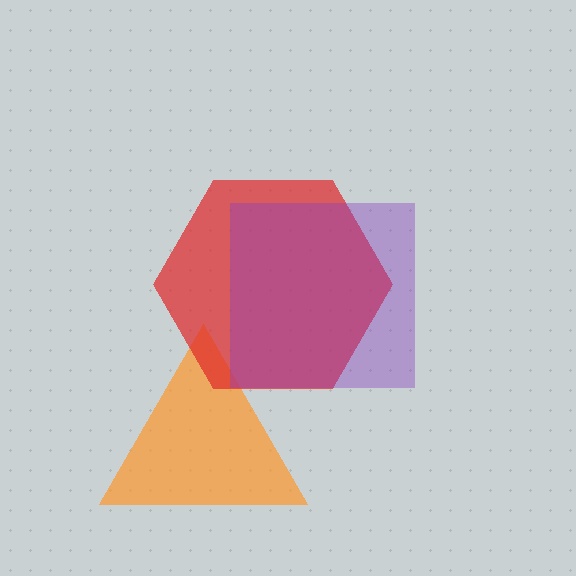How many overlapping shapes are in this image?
There are 3 overlapping shapes in the image.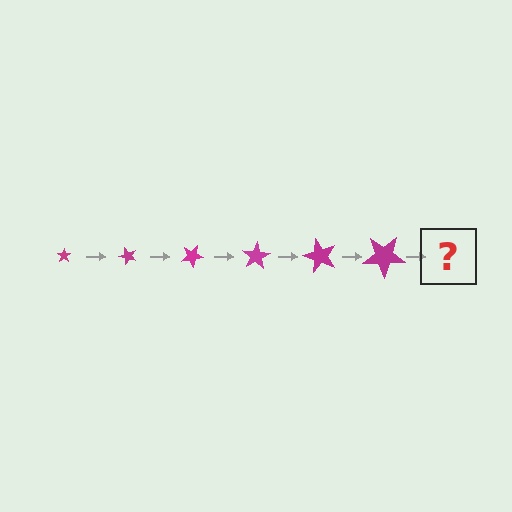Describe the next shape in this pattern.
It should be a star, larger than the previous one and rotated 300 degrees from the start.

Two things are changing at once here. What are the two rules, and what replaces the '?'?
The two rules are that the star grows larger each step and it rotates 50 degrees each step. The '?' should be a star, larger than the previous one and rotated 300 degrees from the start.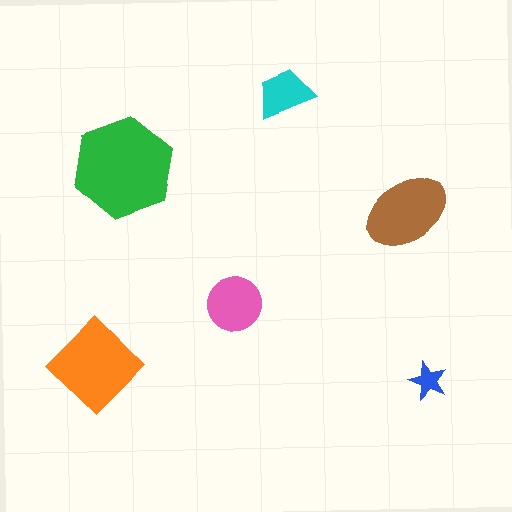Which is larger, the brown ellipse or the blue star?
The brown ellipse.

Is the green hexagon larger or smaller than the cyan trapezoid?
Larger.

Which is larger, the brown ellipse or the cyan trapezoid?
The brown ellipse.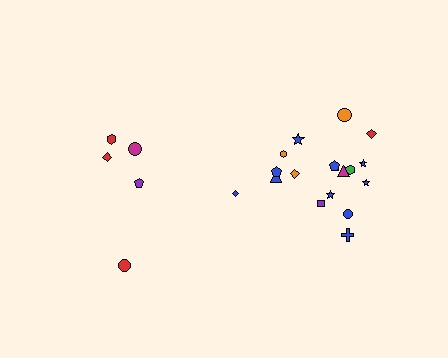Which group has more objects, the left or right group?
The right group.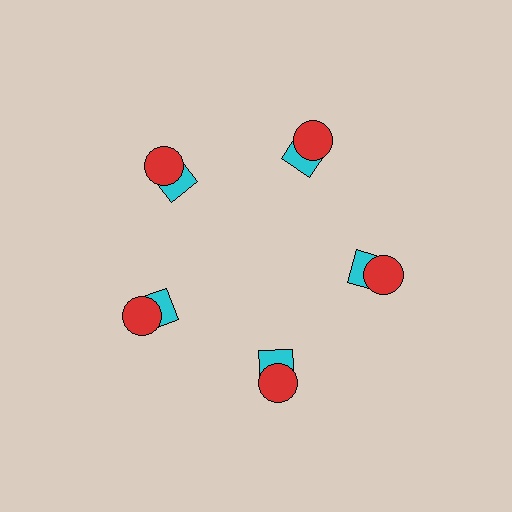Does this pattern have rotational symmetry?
Yes, this pattern has 5-fold rotational symmetry. It looks the same after rotating 72 degrees around the center.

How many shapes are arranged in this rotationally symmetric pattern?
There are 10 shapes, arranged in 5 groups of 2.